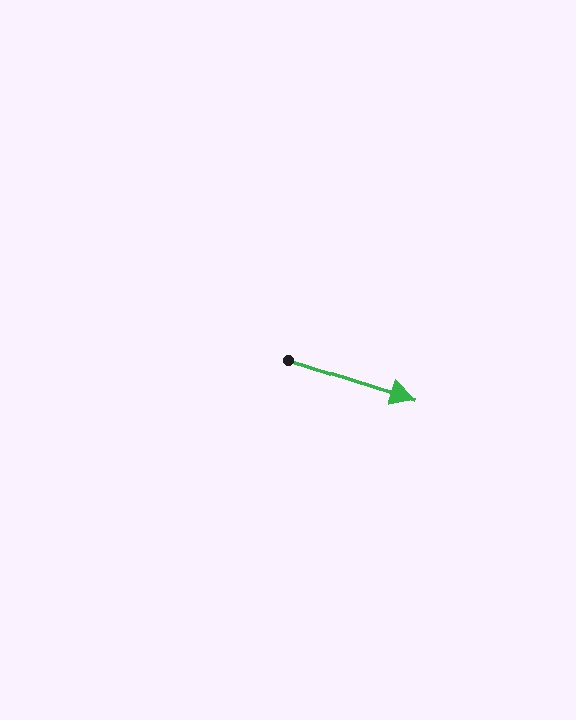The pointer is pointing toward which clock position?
Roughly 4 o'clock.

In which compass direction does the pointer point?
East.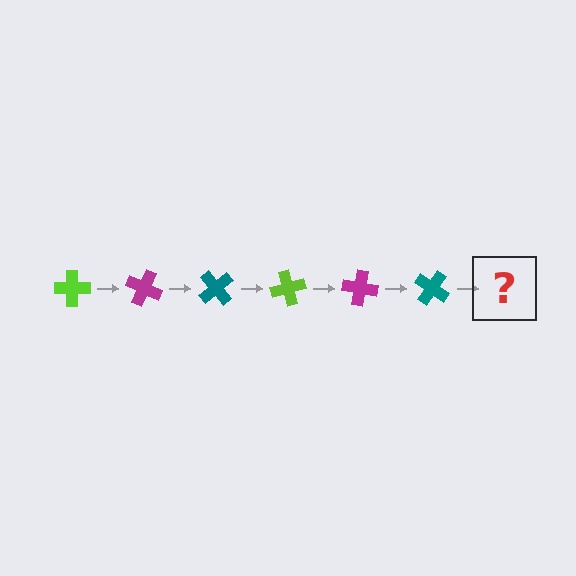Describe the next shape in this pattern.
It should be a lime cross, rotated 150 degrees from the start.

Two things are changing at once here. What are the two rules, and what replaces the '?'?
The two rules are that it rotates 25 degrees each step and the color cycles through lime, magenta, and teal. The '?' should be a lime cross, rotated 150 degrees from the start.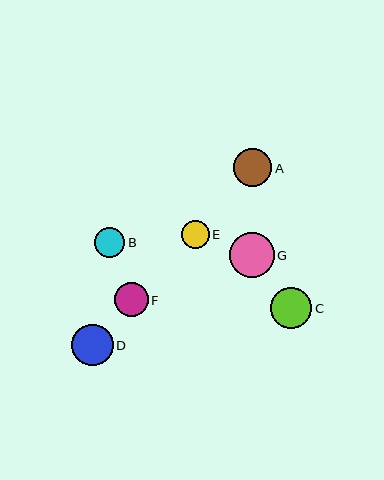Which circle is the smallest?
Circle E is the smallest with a size of approximately 28 pixels.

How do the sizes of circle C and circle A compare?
Circle C and circle A are approximately the same size.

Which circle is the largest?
Circle G is the largest with a size of approximately 45 pixels.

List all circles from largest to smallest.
From largest to smallest: G, C, D, A, F, B, E.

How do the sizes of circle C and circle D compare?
Circle C and circle D are approximately the same size.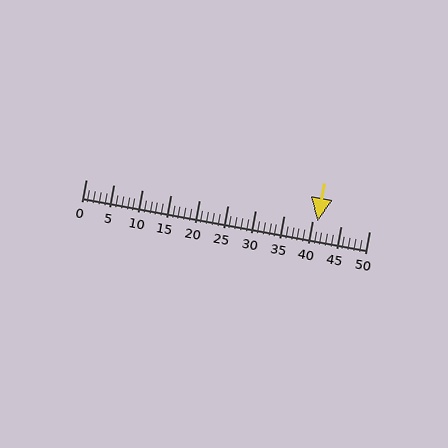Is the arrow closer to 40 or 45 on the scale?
The arrow is closer to 40.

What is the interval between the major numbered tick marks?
The major tick marks are spaced 5 units apart.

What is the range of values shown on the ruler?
The ruler shows values from 0 to 50.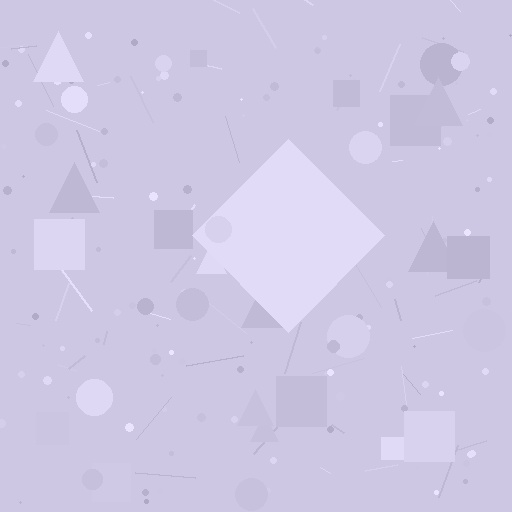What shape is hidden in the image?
A diamond is hidden in the image.